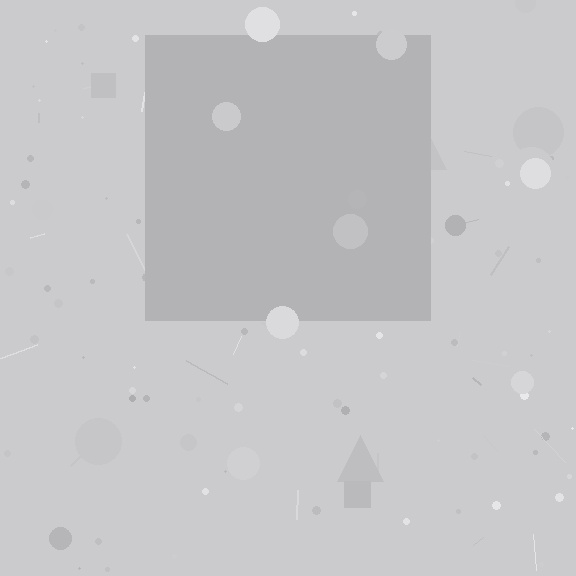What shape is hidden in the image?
A square is hidden in the image.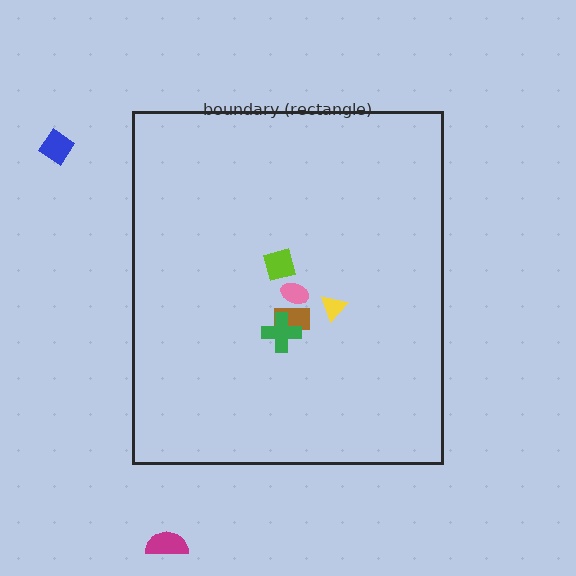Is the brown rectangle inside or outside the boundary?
Inside.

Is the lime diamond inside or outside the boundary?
Inside.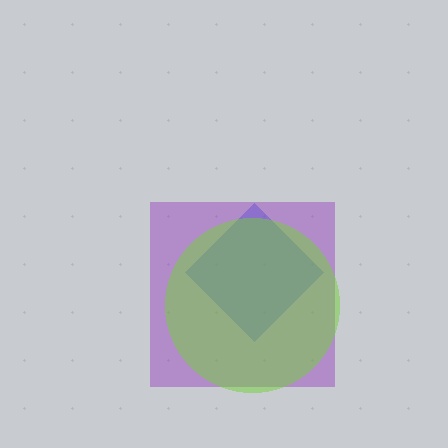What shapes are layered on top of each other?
The layered shapes are: a blue diamond, a purple square, a lime circle.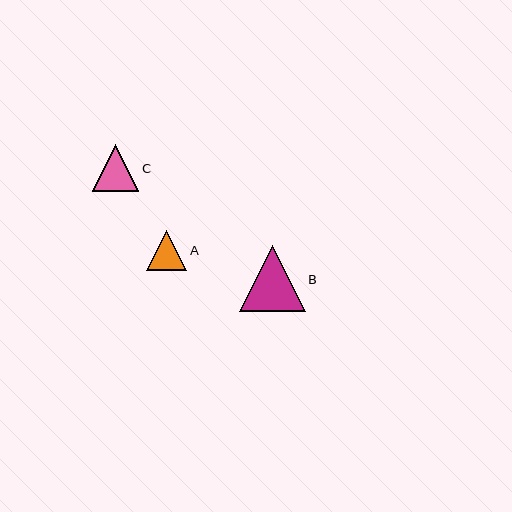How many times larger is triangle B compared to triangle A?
Triangle B is approximately 1.6 times the size of triangle A.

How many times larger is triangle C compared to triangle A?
Triangle C is approximately 1.1 times the size of triangle A.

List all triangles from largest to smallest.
From largest to smallest: B, C, A.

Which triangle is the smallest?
Triangle A is the smallest with a size of approximately 41 pixels.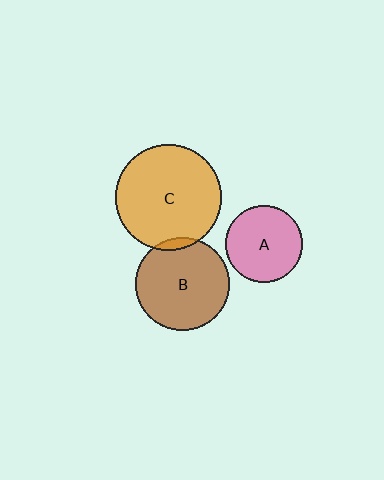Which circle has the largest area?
Circle C (orange).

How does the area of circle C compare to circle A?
Approximately 1.9 times.